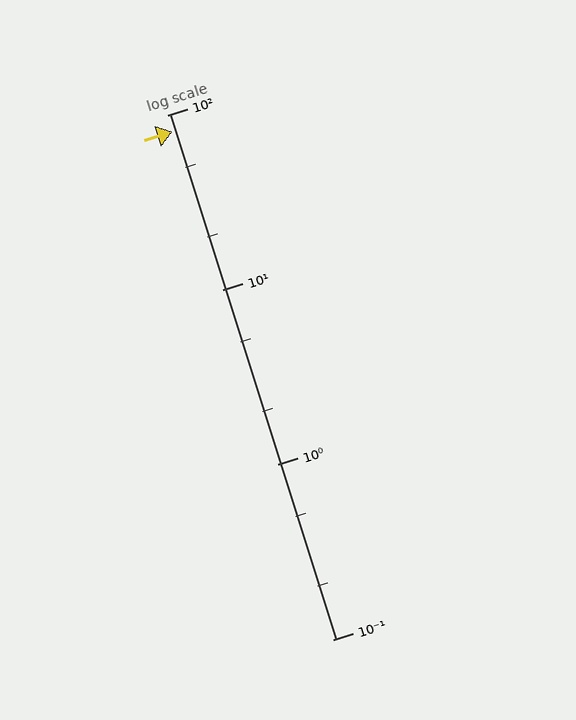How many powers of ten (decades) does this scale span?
The scale spans 3 decades, from 0.1 to 100.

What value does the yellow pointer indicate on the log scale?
The pointer indicates approximately 80.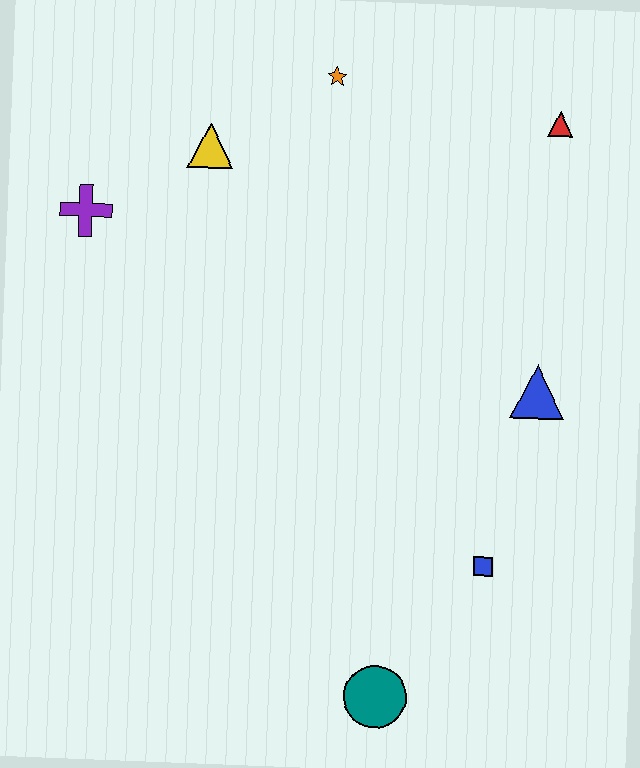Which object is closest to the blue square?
The teal circle is closest to the blue square.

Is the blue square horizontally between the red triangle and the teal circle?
Yes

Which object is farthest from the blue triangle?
The purple cross is farthest from the blue triangle.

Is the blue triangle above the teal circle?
Yes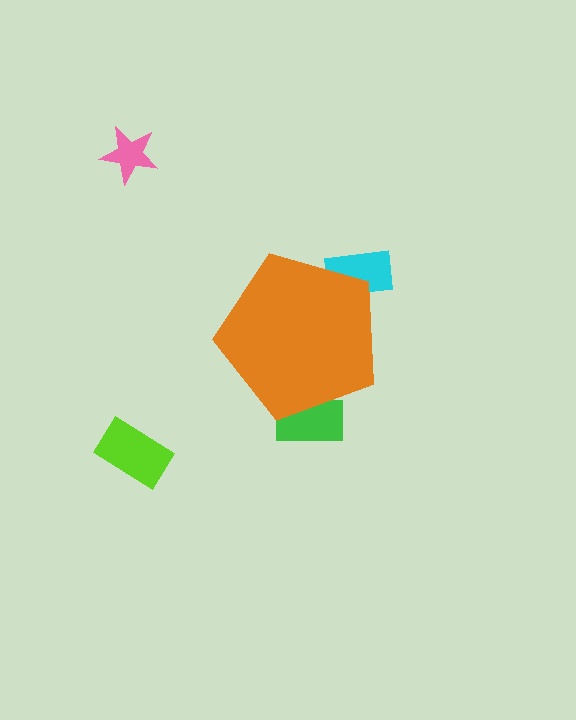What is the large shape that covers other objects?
An orange pentagon.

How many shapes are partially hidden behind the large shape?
2 shapes are partially hidden.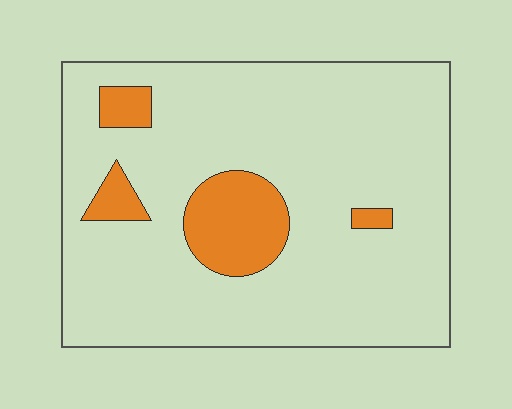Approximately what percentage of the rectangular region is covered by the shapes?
Approximately 15%.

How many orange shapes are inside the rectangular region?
4.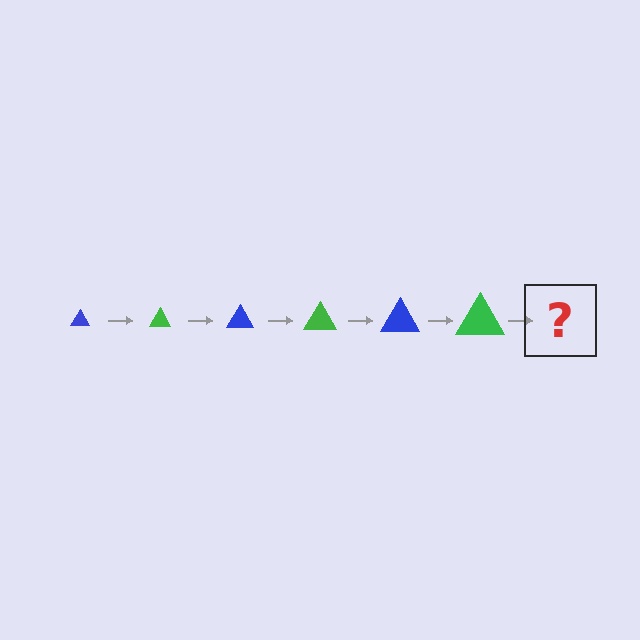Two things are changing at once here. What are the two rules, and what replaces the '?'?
The two rules are that the triangle grows larger each step and the color cycles through blue and green. The '?' should be a blue triangle, larger than the previous one.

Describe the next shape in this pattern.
It should be a blue triangle, larger than the previous one.